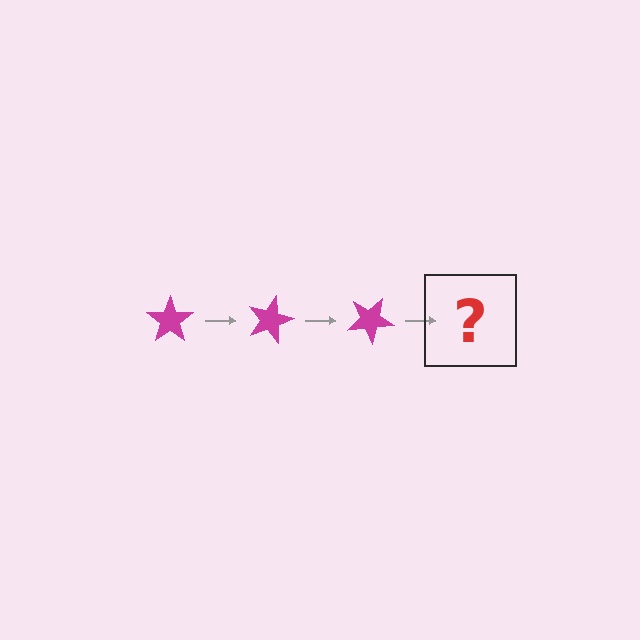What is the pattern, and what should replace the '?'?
The pattern is that the star rotates 15 degrees each step. The '?' should be a magenta star rotated 45 degrees.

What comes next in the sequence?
The next element should be a magenta star rotated 45 degrees.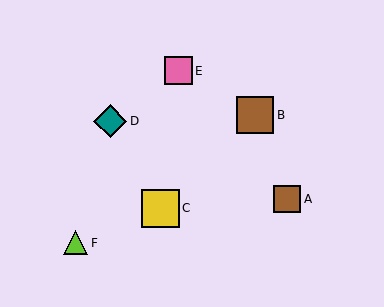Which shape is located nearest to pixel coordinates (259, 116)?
The brown square (labeled B) at (255, 115) is nearest to that location.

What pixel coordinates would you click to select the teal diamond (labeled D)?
Click at (110, 121) to select the teal diamond D.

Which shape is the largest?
The yellow square (labeled C) is the largest.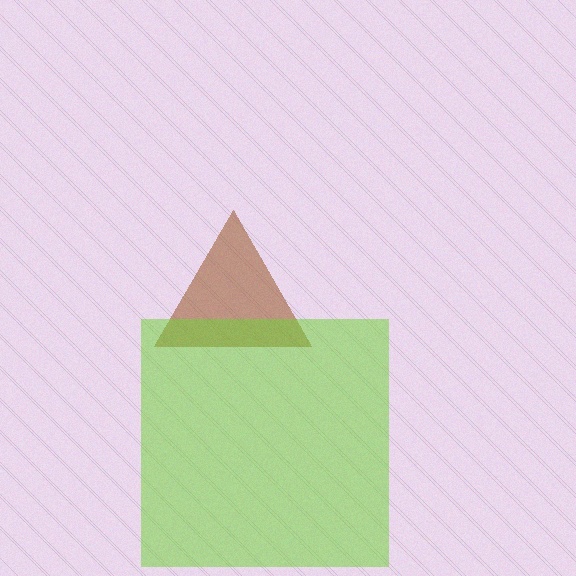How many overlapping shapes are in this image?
There are 2 overlapping shapes in the image.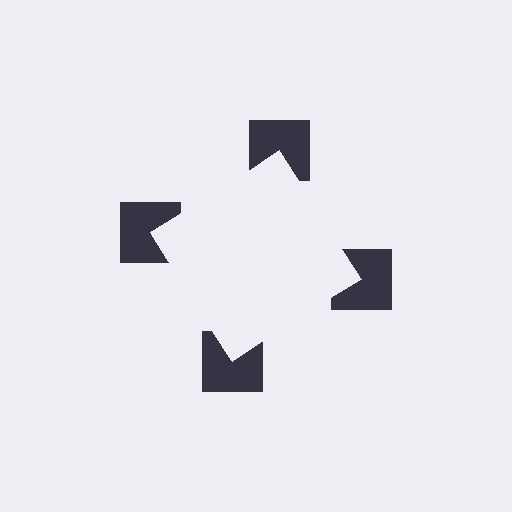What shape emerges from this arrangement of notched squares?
An illusory square — its edges are inferred from the aligned wedge cuts in the notched squares, not physically drawn.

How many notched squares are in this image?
There are 4 — one at each vertex of the illusory square.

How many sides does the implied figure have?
4 sides.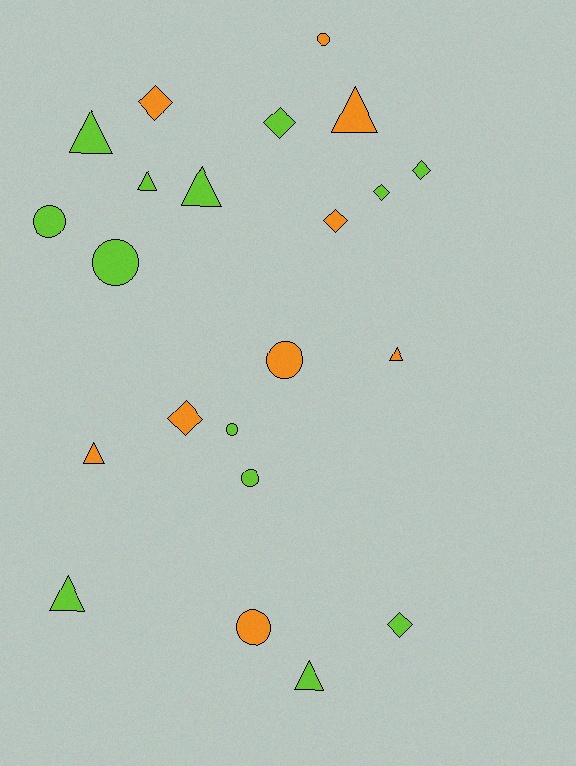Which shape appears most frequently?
Triangle, with 8 objects.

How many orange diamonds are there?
There are 3 orange diamonds.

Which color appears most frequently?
Lime, with 13 objects.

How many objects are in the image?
There are 22 objects.